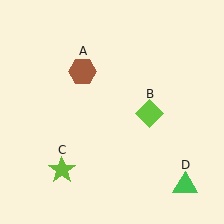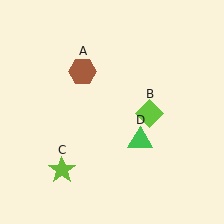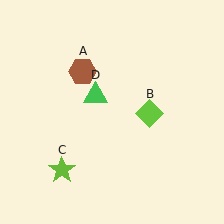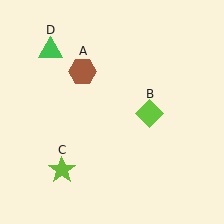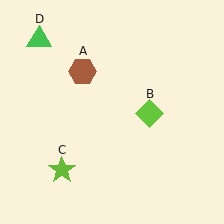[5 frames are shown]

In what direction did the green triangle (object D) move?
The green triangle (object D) moved up and to the left.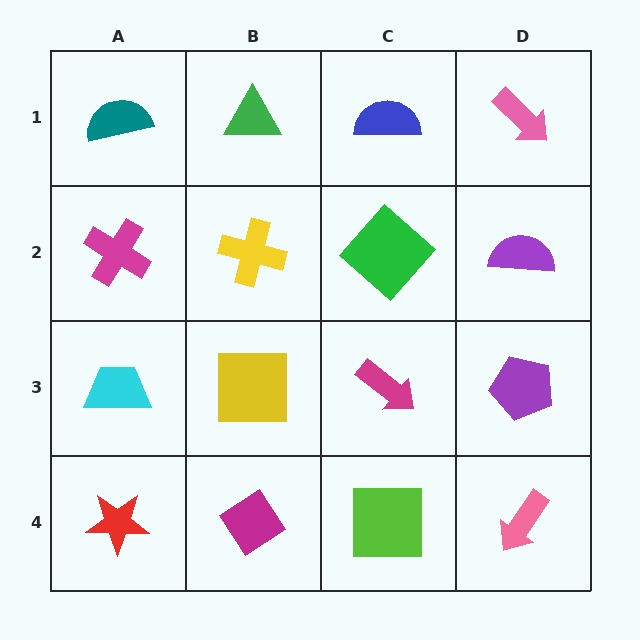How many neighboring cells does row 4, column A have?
2.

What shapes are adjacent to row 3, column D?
A purple semicircle (row 2, column D), a pink arrow (row 4, column D), a magenta arrow (row 3, column C).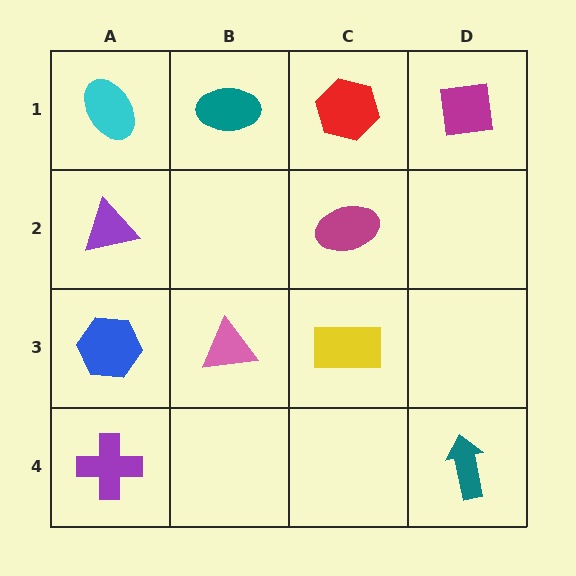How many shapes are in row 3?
3 shapes.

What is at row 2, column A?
A purple triangle.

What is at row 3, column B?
A pink triangle.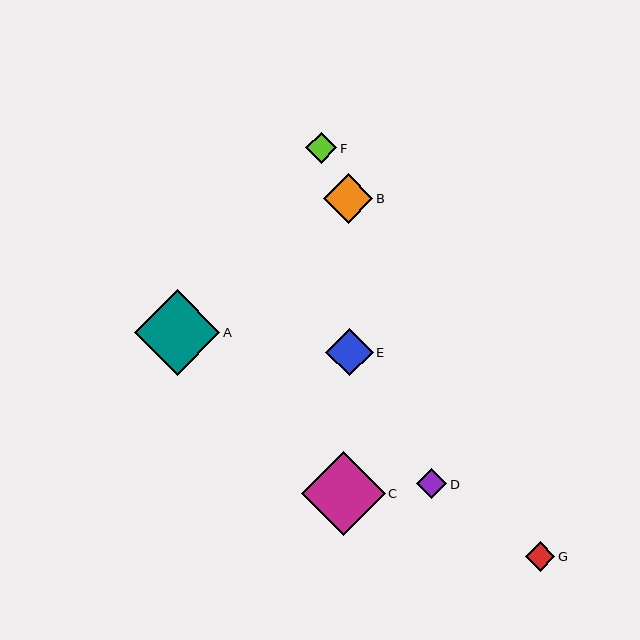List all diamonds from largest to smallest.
From largest to smallest: A, C, B, E, F, D, G.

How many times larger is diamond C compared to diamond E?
Diamond C is approximately 1.8 times the size of diamond E.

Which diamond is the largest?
Diamond A is the largest with a size of approximately 86 pixels.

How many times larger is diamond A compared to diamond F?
Diamond A is approximately 2.7 times the size of diamond F.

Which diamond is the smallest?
Diamond G is the smallest with a size of approximately 29 pixels.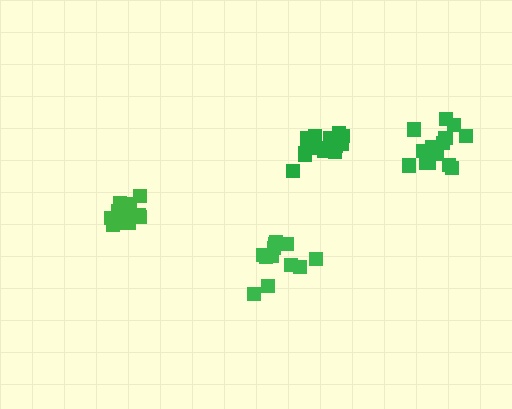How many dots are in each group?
Group 1: 15 dots, Group 2: 15 dots, Group 3: 12 dots, Group 4: 12 dots (54 total).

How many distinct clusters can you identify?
There are 4 distinct clusters.